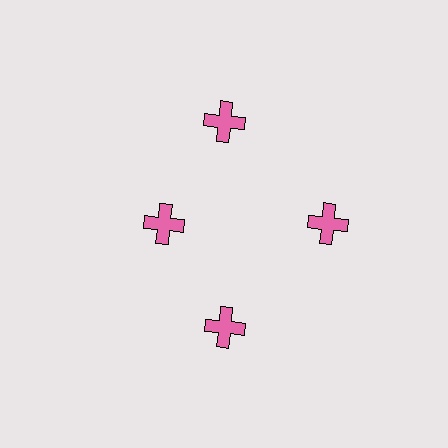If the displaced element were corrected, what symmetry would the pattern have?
It would have 4-fold rotational symmetry — the pattern would map onto itself every 90 degrees.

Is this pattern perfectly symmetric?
No. The 4 pink crosses are arranged in a ring, but one element near the 9 o'clock position is pulled inward toward the center, breaking the 4-fold rotational symmetry.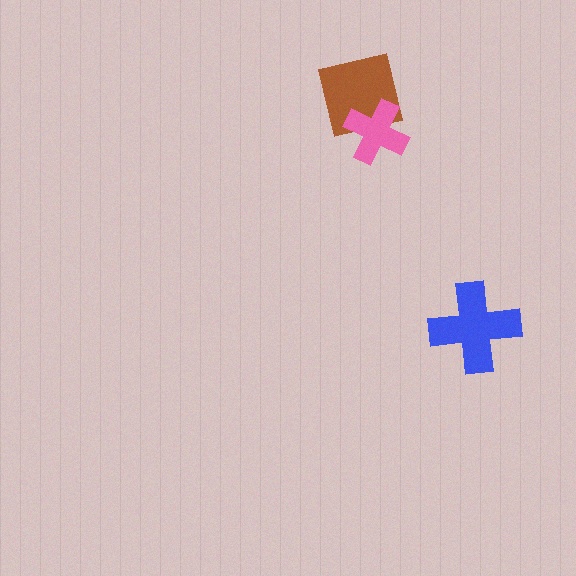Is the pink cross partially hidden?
No, no other shape covers it.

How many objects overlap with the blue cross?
0 objects overlap with the blue cross.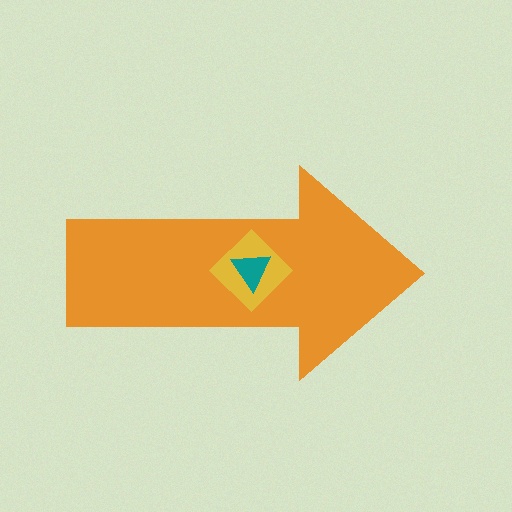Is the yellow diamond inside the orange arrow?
Yes.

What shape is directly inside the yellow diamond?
The teal triangle.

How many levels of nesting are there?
3.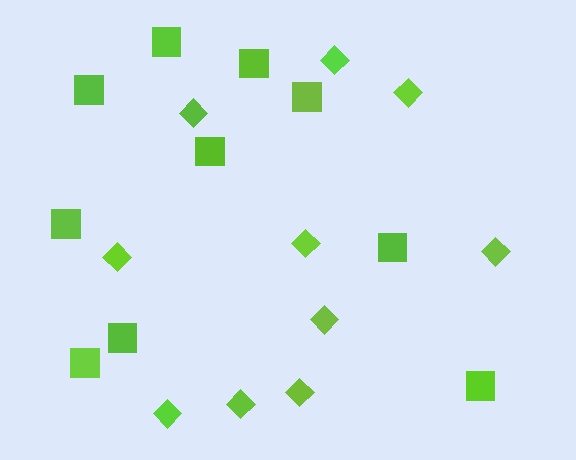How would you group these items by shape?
There are 2 groups: one group of squares (10) and one group of diamonds (10).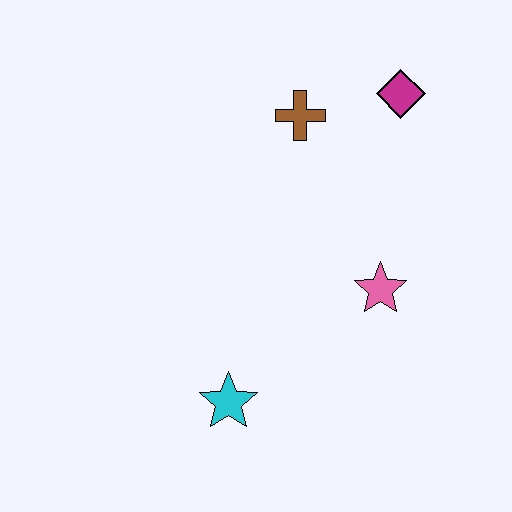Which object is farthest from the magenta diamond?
The cyan star is farthest from the magenta diamond.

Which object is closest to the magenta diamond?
The brown cross is closest to the magenta diamond.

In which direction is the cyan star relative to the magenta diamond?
The cyan star is below the magenta diamond.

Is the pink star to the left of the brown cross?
No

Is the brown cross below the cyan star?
No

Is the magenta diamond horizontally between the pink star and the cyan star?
No